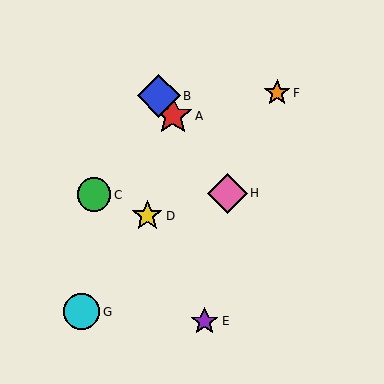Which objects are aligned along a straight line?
Objects A, B, H are aligned along a straight line.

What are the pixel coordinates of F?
Object F is at (277, 93).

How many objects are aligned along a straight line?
3 objects (A, B, H) are aligned along a straight line.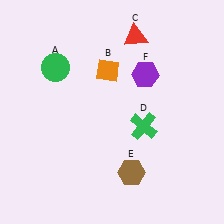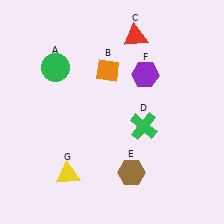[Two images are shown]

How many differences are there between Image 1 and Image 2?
There is 1 difference between the two images.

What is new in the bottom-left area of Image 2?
A yellow triangle (G) was added in the bottom-left area of Image 2.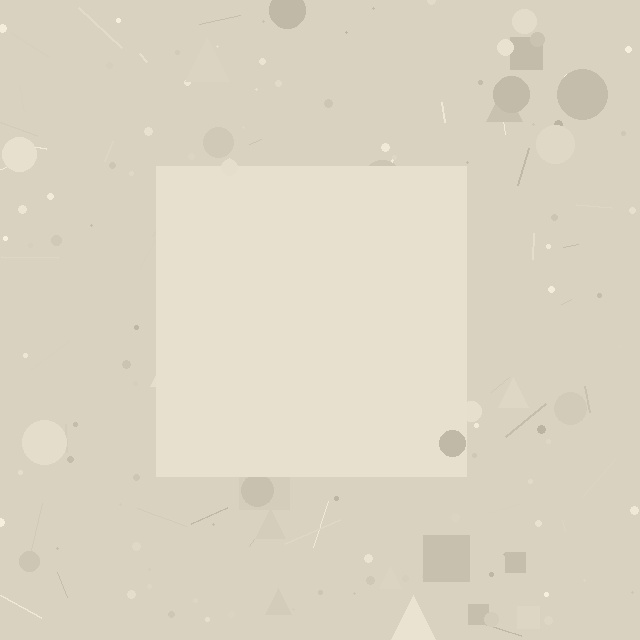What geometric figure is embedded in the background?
A square is embedded in the background.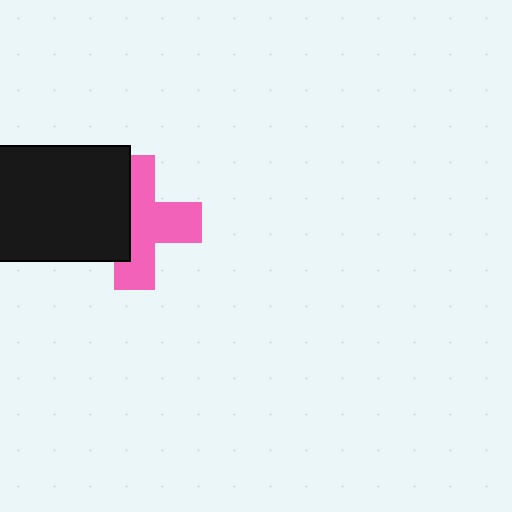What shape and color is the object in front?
The object in front is a black rectangle.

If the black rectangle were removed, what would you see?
You would see the complete pink cross.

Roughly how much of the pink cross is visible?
About half of it is visible (roughly 60%).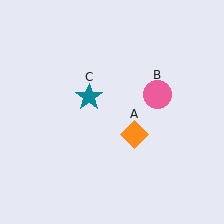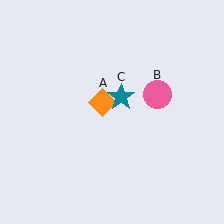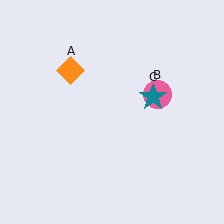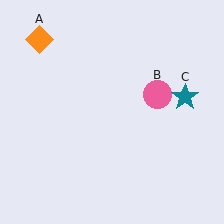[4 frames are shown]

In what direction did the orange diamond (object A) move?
The orange diamond (object A) moved up and to the left.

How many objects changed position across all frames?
2 objects changed position: orange diamond (object A), teal star (object C).